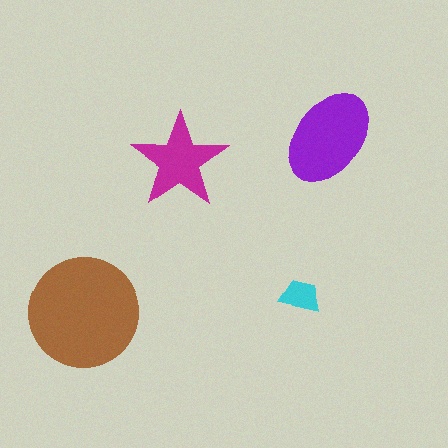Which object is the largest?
The brown circle.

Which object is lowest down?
The brown circle is bottommost.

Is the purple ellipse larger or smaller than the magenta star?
Larger.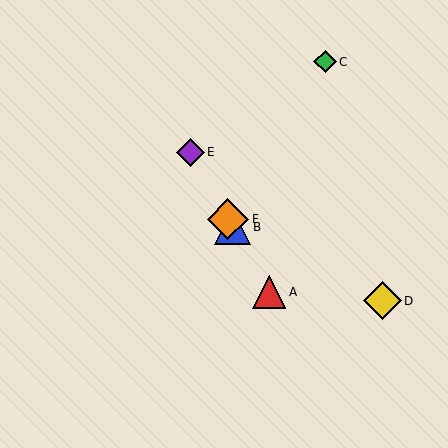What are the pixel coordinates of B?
Object B is at (232, 227).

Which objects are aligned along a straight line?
Objects A, B, E, F are aligned along a straight line.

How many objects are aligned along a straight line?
4 objects (A, B, E, F) are aligned along a straight line.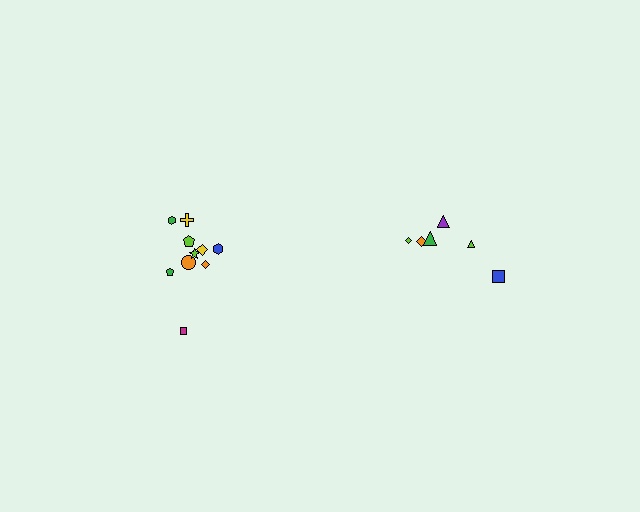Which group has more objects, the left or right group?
The left group.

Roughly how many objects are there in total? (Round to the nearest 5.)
Roughly 15 objects in total.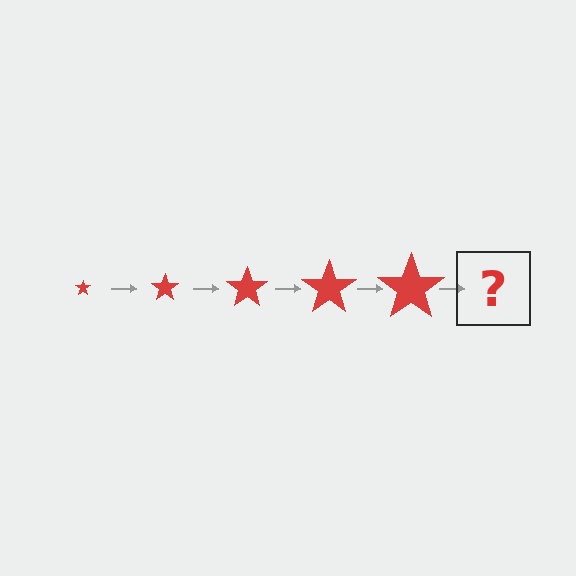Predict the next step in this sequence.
The next step is a red star, larger than the previous one.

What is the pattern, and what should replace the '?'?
The pattern is that the star gets progressively larger each step. The '?' should be a red star, larger than the previous one.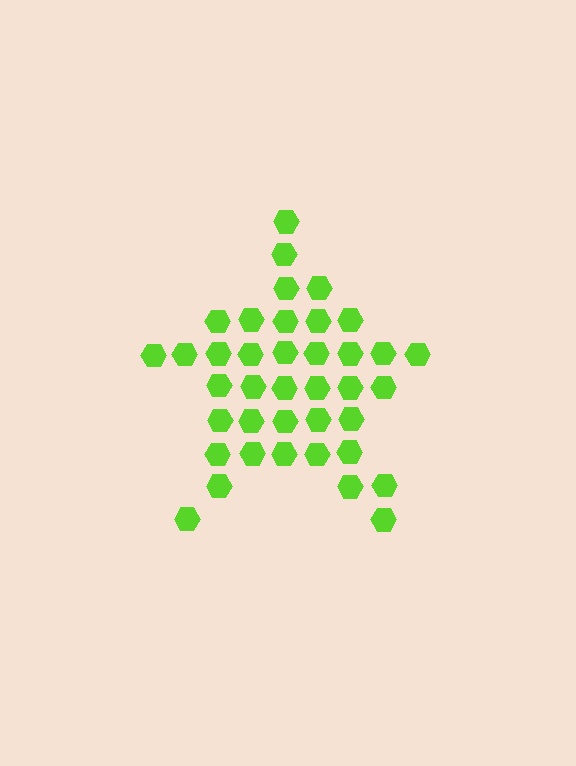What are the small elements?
The small elements are hexagons.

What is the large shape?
The large shape is a star.